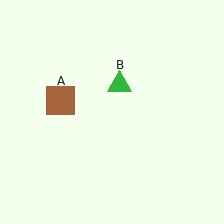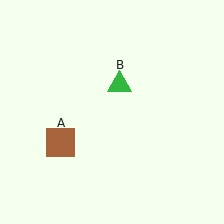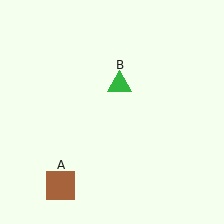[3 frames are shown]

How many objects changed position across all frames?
1 object changed position: brown square (object A).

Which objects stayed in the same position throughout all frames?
Green triangle (object B) remained stationary.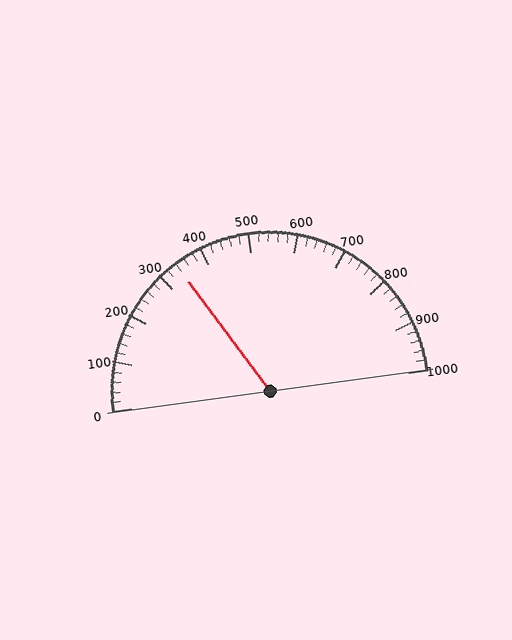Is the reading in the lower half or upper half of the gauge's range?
The reading is in the lower half of the range (0 to 1000).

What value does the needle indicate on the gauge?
The needle indicates approximately 340.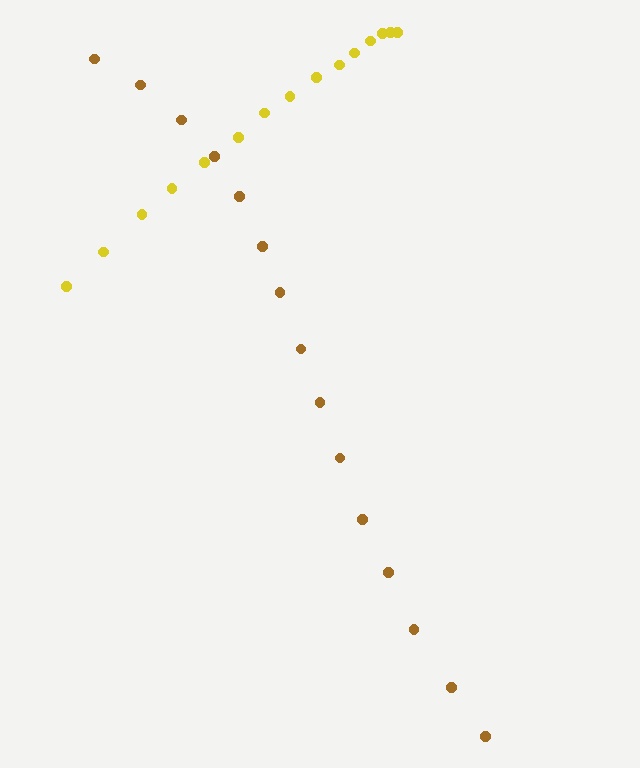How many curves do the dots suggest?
There are 2 distinct paths.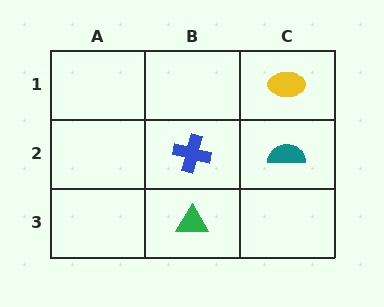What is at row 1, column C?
A yellow ellipse.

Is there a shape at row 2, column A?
No, that cell is empty.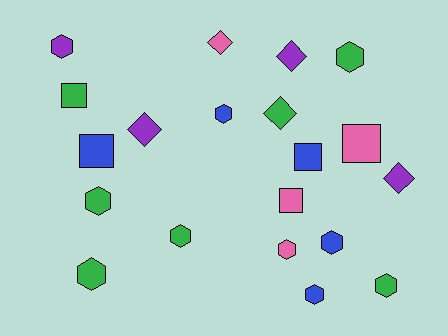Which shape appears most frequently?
Hexagon, with 10 objects.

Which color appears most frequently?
Green, with 7 objects.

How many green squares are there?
There is 1 green square.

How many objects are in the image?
There are 20 objects.